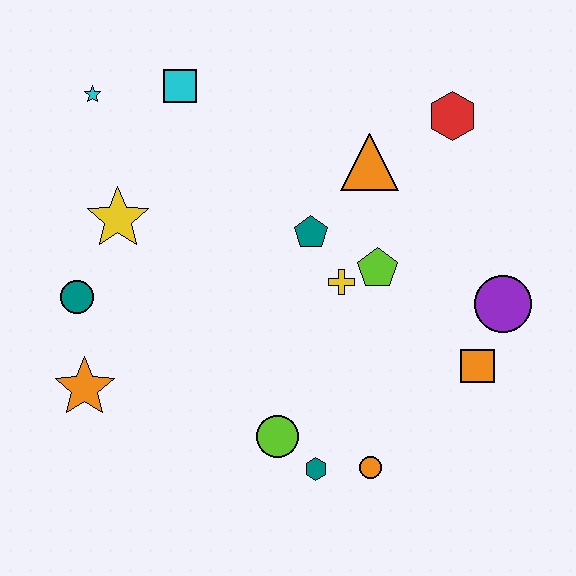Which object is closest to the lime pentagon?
The yellow cross is closest to the lime pentagon.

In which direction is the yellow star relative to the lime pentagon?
The yellow star is to the left of the lime pentagon.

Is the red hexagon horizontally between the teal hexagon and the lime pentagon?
No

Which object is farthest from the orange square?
The cyan star is farthest from the orange square.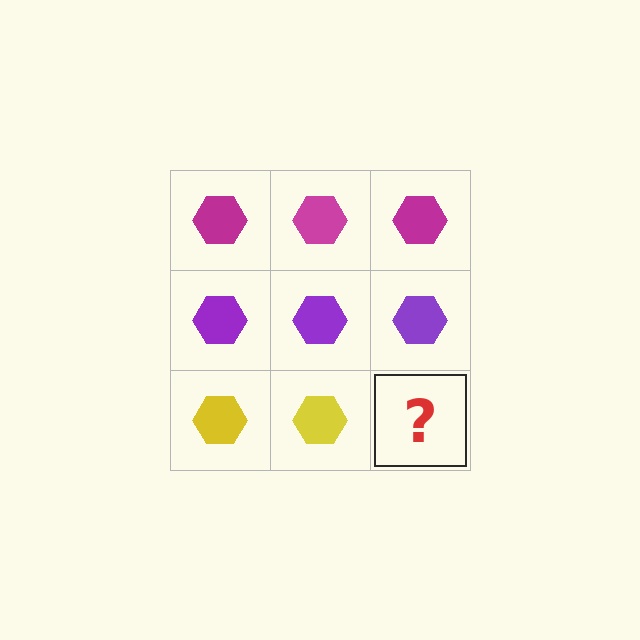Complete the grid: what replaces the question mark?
The question mark should be replaced with a yellow hexagon.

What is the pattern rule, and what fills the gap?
The rule is that each row has a consistent color. The gap should be filled with a yellow hexagon.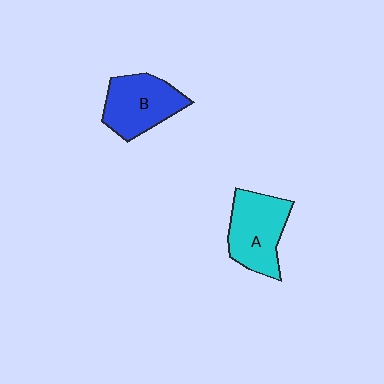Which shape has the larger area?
Shape A (cyan).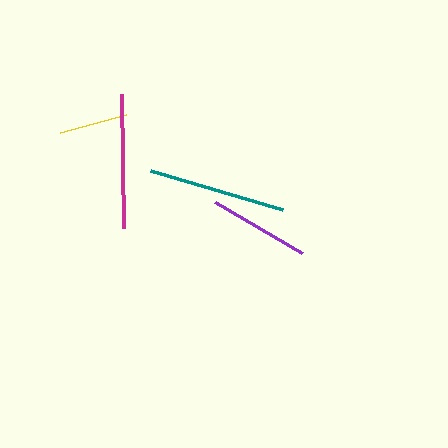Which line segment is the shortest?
The yellow line is the shortest at approximately 68 pixels.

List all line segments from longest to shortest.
From longest to shortest: teal, magenta, purple, yellow.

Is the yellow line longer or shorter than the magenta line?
The magenta line is longer than the yellow line.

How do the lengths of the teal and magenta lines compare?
The teal and magenta lines are approximately the same length.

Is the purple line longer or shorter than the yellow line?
The purple line is longer than the yellow line.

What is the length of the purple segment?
The purple segment is approximately 100 pixels long.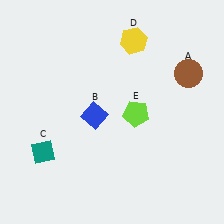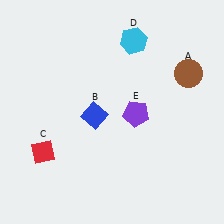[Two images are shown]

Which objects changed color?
C changed from teal to red. D changed from yellow to cyan. E changed from lime to purple.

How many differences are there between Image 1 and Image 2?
There are 3 differences between the two images.